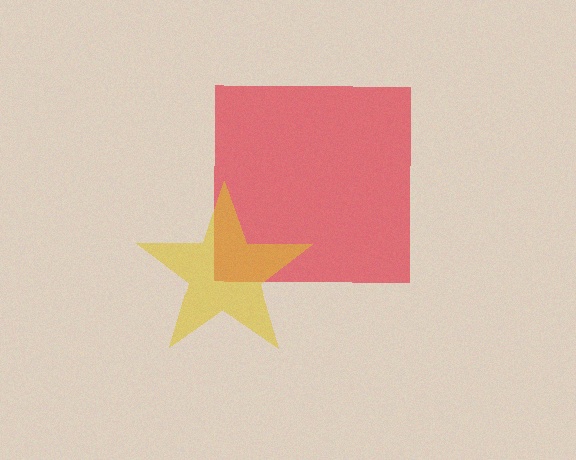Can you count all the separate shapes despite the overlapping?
Yes, there are 2 separate shapes.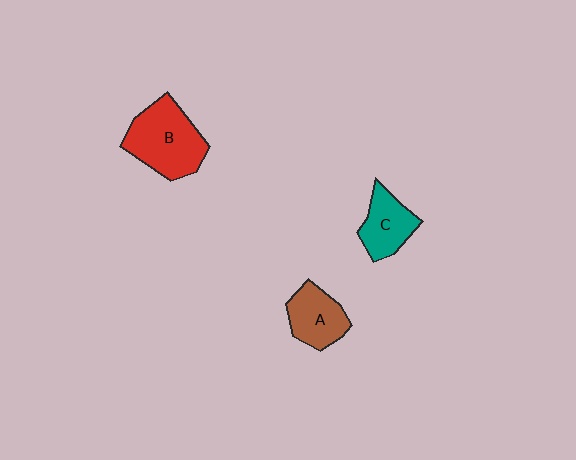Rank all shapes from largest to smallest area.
From largest to smallest: B (red), A (brown), C (teal).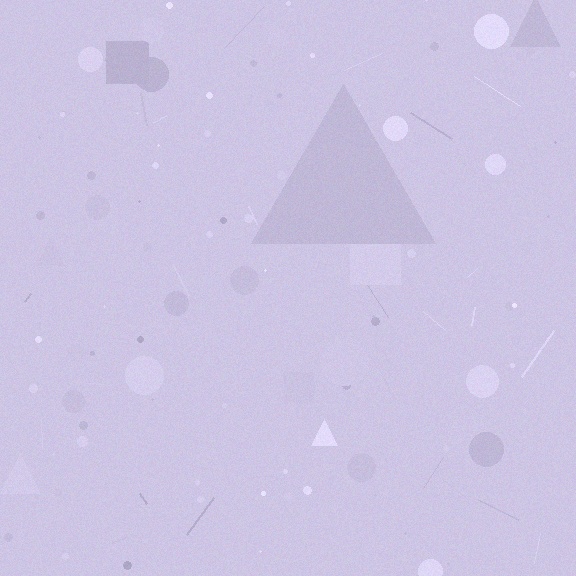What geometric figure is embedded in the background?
A triangle is embedded in the background.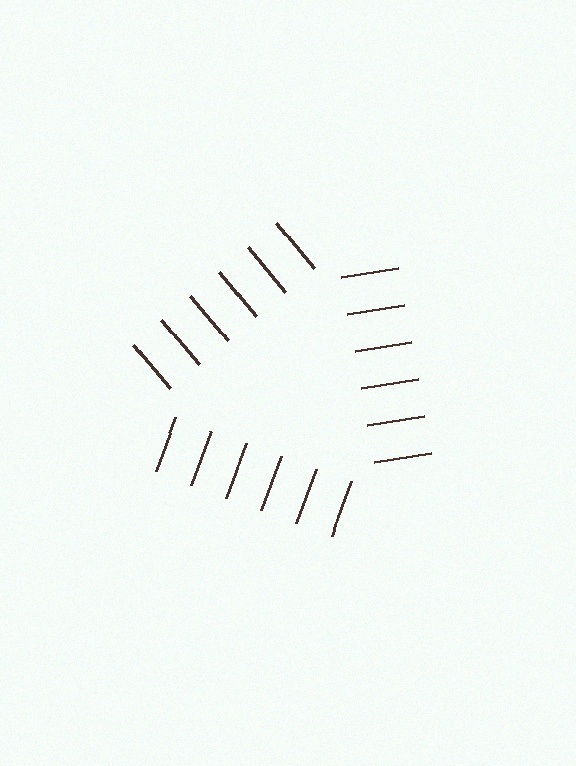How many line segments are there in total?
18 — 6 along each of the 3 edges.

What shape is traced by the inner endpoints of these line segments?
An illusory triangle — the line segments terminate on its edges but no continuous stroke is drawn.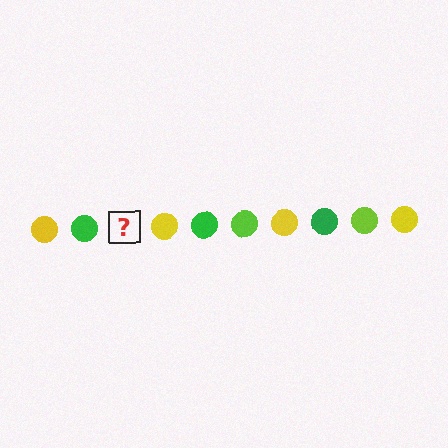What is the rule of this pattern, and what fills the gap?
The rule is that the pattern cycles through yellow, green, lime circles. The gap should be filled with a lime circle.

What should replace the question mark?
The question mark should be replaced with a lime circle.